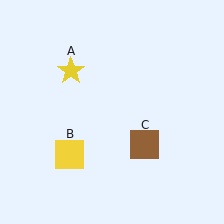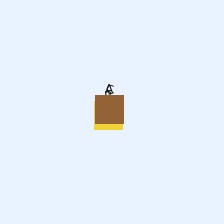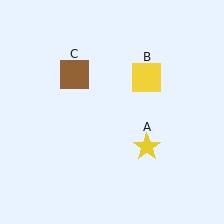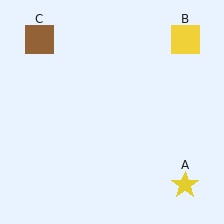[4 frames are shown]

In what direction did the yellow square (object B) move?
The yellow square (object B) moved up and to the right.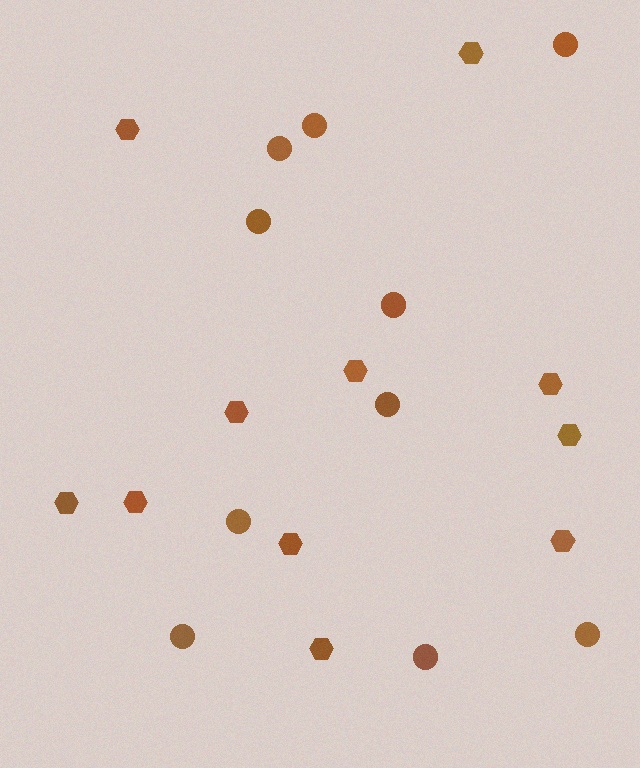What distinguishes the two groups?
There are 2 groups: one group of circles (10) and one group of hexagons (11).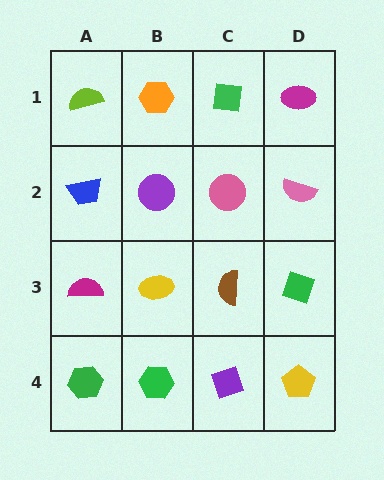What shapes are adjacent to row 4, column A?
A magenta semicircle (row 3, column A), a green hexagon (row 4, column B).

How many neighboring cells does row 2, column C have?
4.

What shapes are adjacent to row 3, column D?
A pink semicircle (row 2, column D), a yellow pentagon (row 4, column D), a brown semicircle (row 3, column C).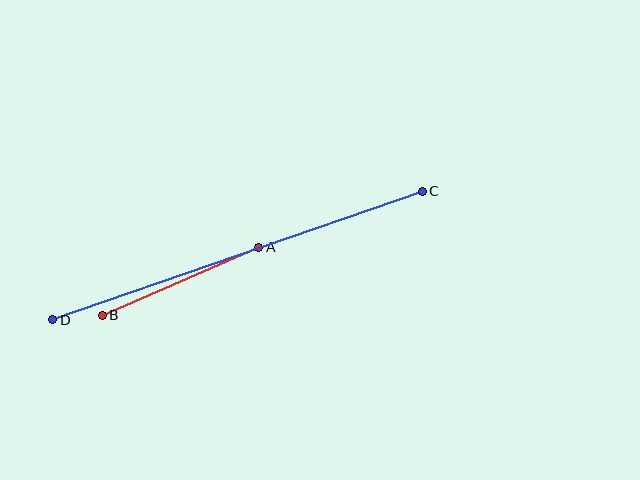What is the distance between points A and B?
The distance is approximately 170 pixels.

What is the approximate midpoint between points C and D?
The midpoint is at approximately (238, 256) pixels.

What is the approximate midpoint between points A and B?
The midpoint is at approximately (180, 281) pixels.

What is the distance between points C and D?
The distance is approximately 391 pixels.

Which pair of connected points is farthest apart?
Points C and D are farthest apart.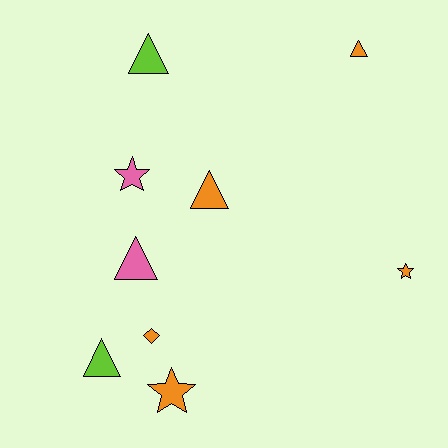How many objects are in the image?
There are 9 objects.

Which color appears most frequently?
Orange, with 5 objects.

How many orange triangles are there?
There are 2 orange triangles.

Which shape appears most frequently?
Triangle, with 5 objects.